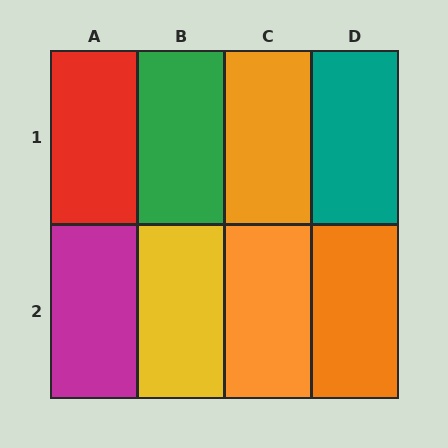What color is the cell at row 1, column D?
Teal.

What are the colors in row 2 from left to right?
Magenta, yellow, orange, orange.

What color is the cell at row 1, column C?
Orange.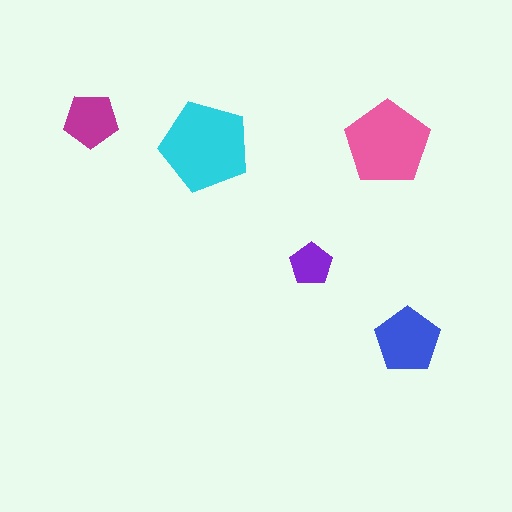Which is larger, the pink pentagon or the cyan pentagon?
The cyan one.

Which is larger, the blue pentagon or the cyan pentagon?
The cyan one.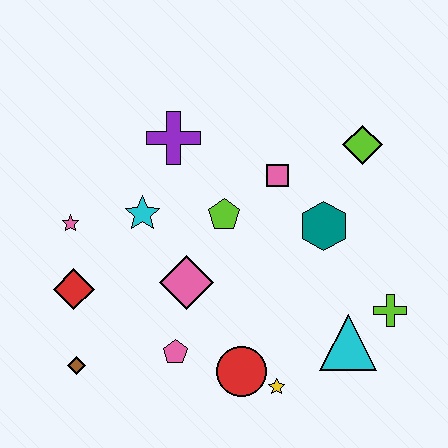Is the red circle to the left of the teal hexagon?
Yes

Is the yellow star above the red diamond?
No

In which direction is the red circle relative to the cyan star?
The red circle is below the cyan star.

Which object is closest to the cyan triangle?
The lime cross is closest to the cyan triangle.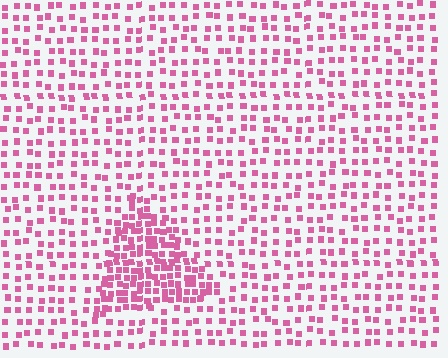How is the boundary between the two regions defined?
The boundary is defined by a change in element density (approximately 2.2x ratio). All elements are the same color, size, and shape.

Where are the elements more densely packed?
The elements are more densely packed inside the triangle boundary.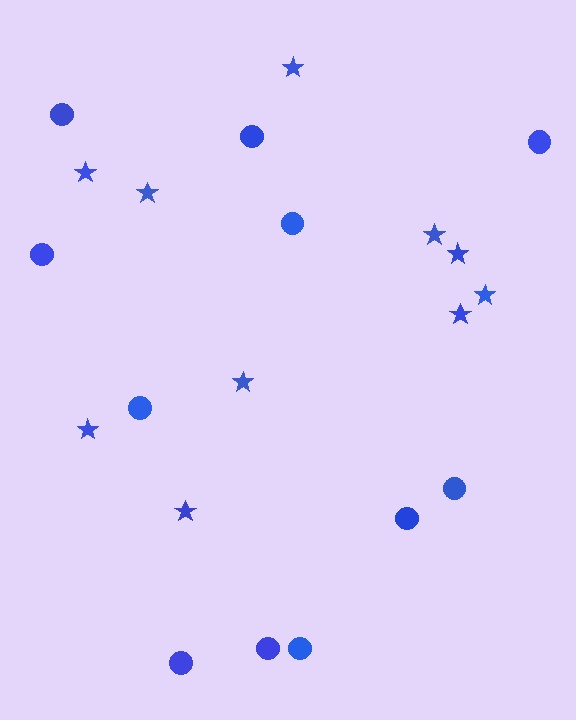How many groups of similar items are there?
There are 2 groups: one group of circles (11) and one group of stars (10).